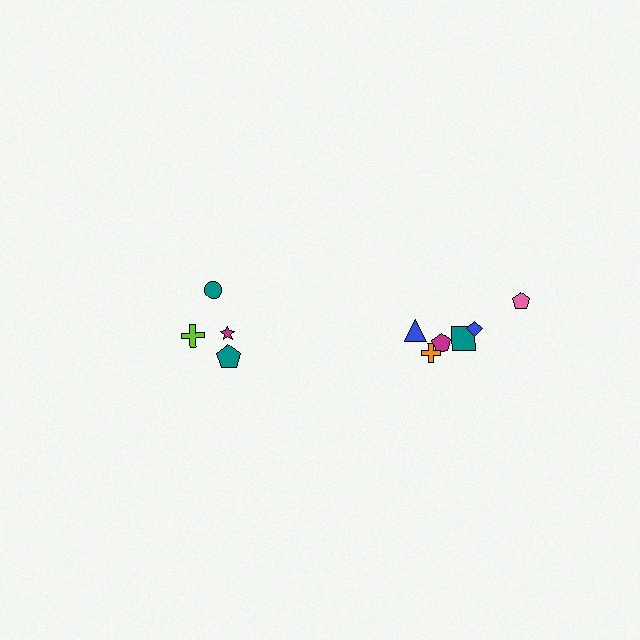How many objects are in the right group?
There are 6 objects.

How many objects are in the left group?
There are 4 objects.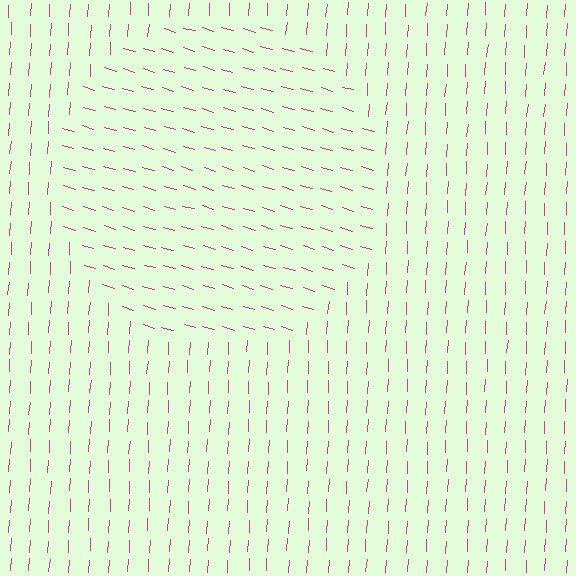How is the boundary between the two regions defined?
The boundary is defined purely by a change in line orientation (approximately 77 degrees difference). All lines are the same color and thickness.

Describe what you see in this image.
The image is filled with small magenta line segments. A circle region in the image has lines oriented differently from the surrounding lines, creating a visible texture boundary.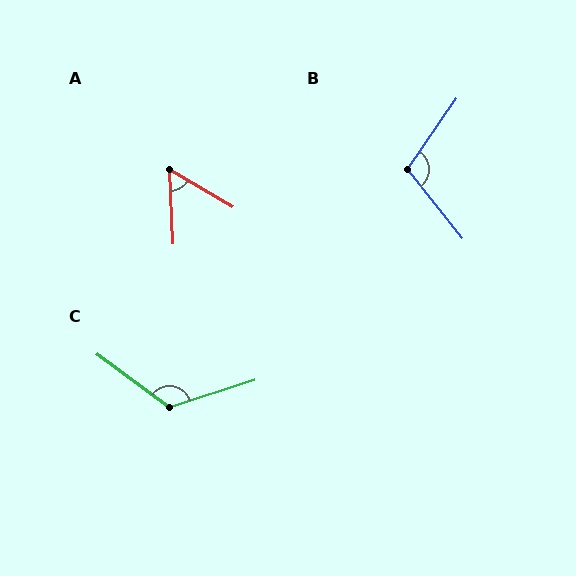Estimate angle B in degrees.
Approximately 107 degrees.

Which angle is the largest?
C, at approximately 126 degrees.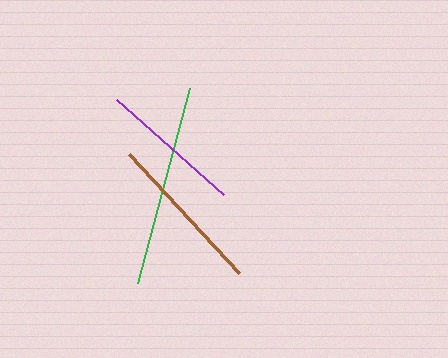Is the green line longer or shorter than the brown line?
The green line is longer than the brown line.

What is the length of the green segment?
The green segment is approximately 202 pixels long.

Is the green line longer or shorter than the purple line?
The green line is longer than the purple line.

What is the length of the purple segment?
The purple segment is approximately 143 pixels long.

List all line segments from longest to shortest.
From longest to shortest: green, brown, purple.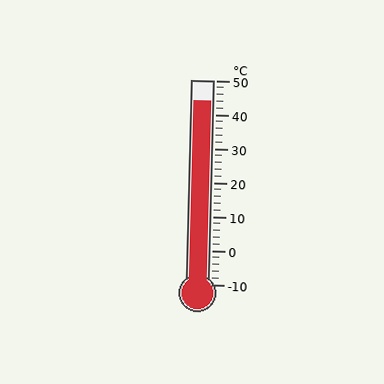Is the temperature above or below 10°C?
The temperature is above 10°C.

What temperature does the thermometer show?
The thermometer shows approximately 44°C.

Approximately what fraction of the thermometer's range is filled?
The thermometer is filled to approximately 90% of its range.